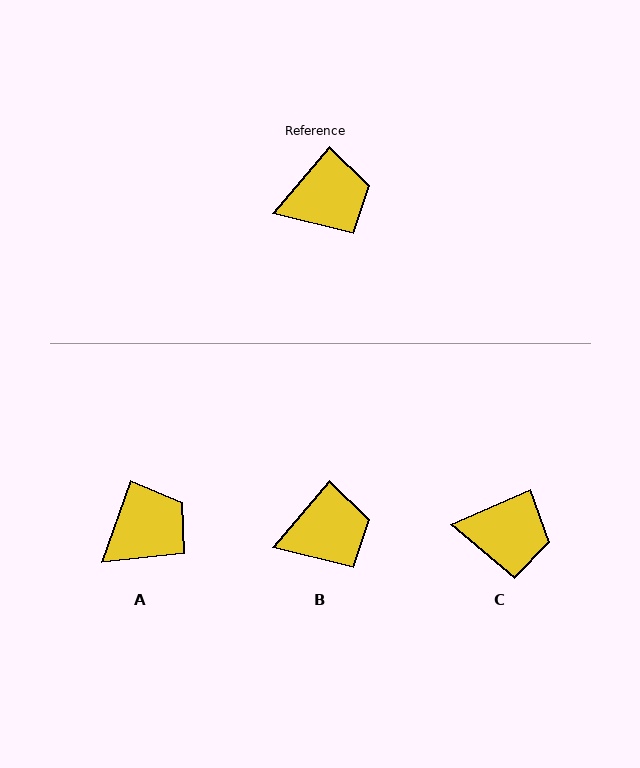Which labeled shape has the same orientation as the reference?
B.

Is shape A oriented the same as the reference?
No, it is off by about 21 degrees.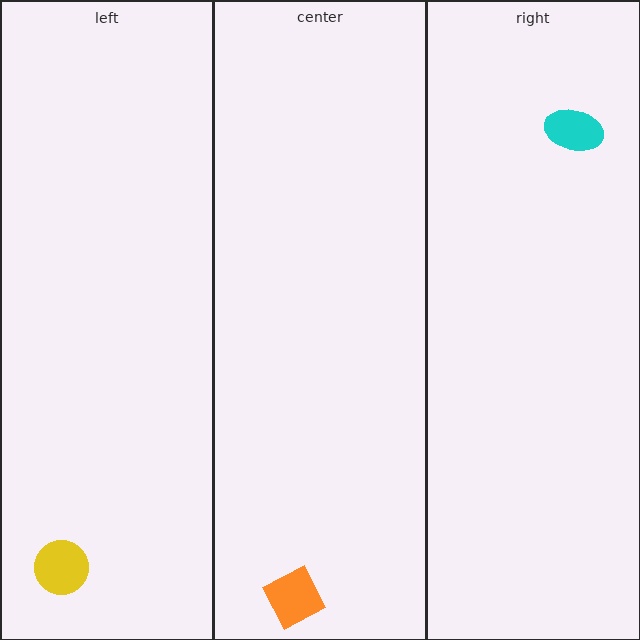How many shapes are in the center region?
1.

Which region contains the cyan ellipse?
The right region.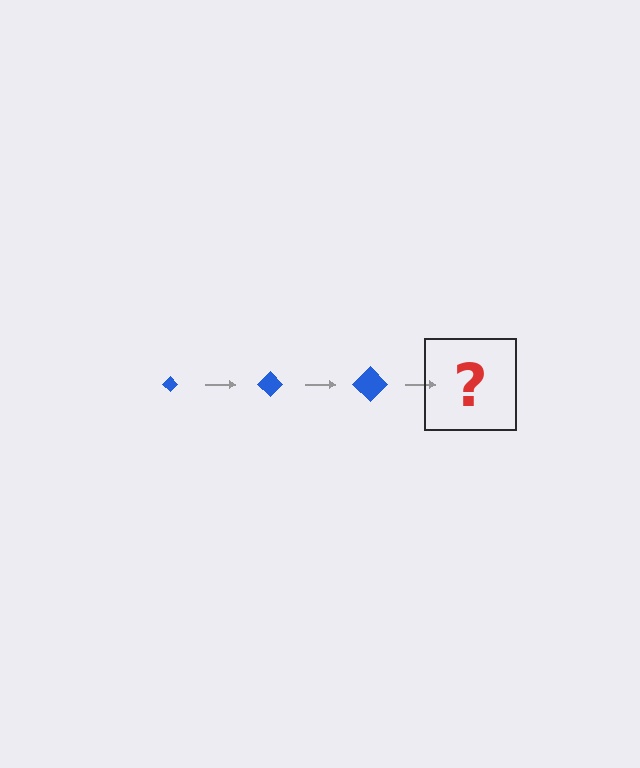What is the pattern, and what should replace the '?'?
The pattern is that the diamond gets progressively larger each step. The '?' should be a blue diamond, larger than the previous one.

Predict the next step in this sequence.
The next step is a blue diamond, larger than the previous one.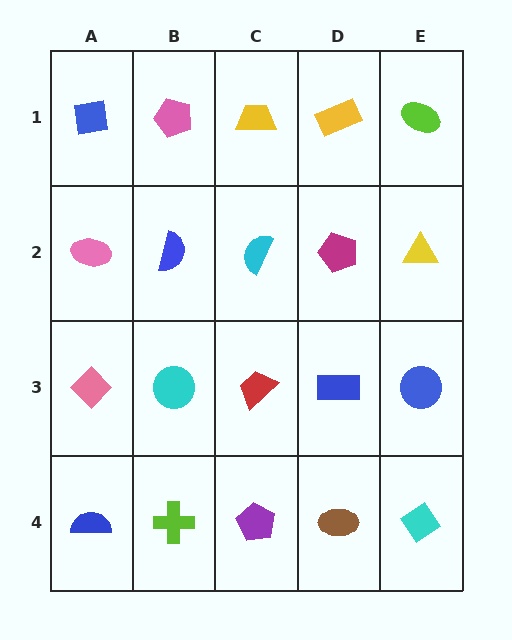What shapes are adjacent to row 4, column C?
A red trapezoid (row 3, column C), a lime cross (row 4, column B), a brown ellipse (row 4, column D).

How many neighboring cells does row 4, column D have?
3.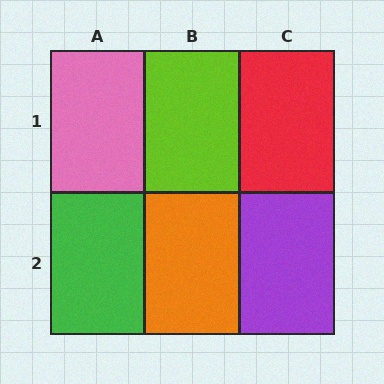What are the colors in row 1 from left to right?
Pink, lime, red.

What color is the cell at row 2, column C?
Purple.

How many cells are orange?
1 cell is orange.